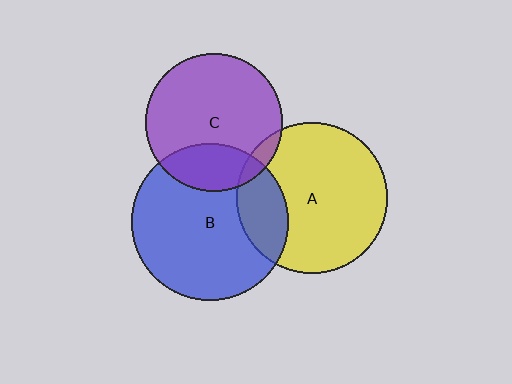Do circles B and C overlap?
Yes.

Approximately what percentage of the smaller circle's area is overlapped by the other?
Approximately 25%.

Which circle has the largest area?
Circle B (blue).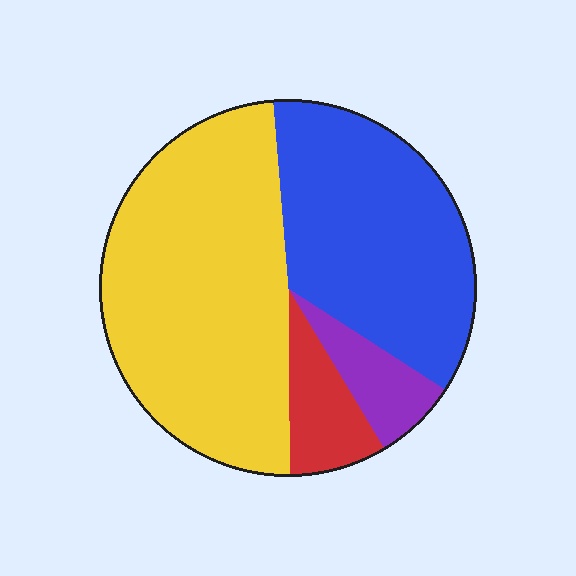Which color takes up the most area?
Yellow, at roughly 50%.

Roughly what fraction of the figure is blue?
Blue takes up between a third and a half of the figure.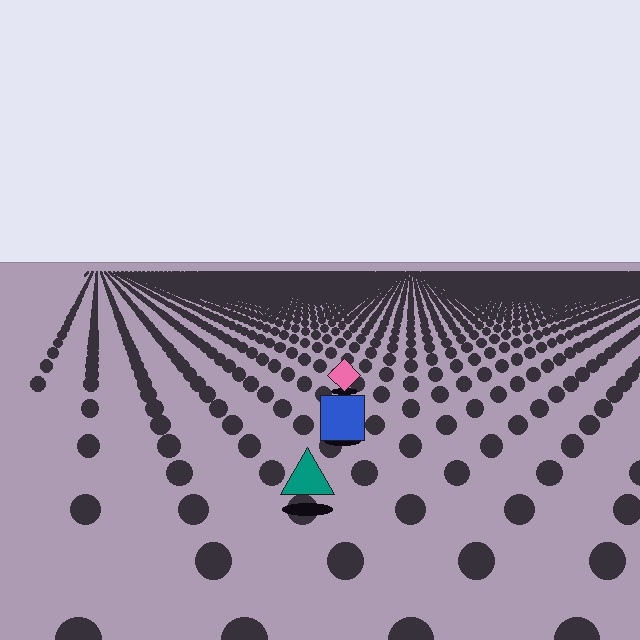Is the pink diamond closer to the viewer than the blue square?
No. The blue square is closer — you can tell from the texture gradient: the ground texture is coarser near it.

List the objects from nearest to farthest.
From nearest to farthest: the teal triangle, the blue square, the pink diamond.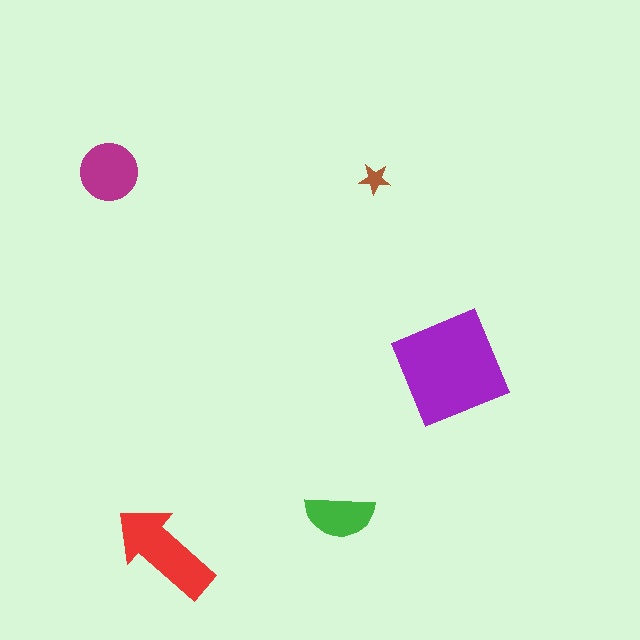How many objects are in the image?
There are 5 objects in the image.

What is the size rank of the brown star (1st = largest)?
5th.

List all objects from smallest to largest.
The brown star, the green semicircle, the magenta circle, the red arrow, the purple diamond.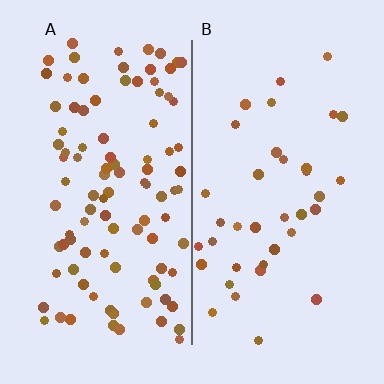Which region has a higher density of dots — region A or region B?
A (the left).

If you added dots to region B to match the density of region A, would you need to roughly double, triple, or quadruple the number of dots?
Approximately triple.